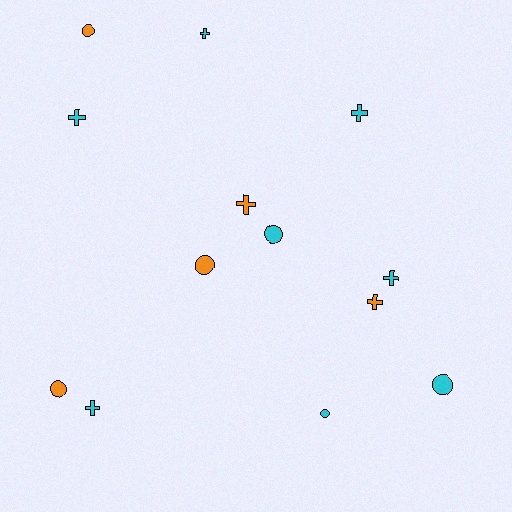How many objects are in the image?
There are 13 objects.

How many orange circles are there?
There are 3 orange circles.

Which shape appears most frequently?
Cross, with 7 objects.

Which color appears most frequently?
Cyan, with 8 objects.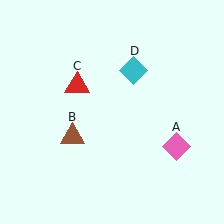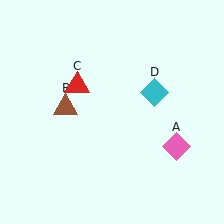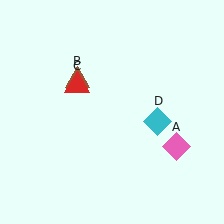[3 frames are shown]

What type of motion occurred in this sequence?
The brown triangle (object B), cyan diamond (object D) rotated clockwise around the center of the scene.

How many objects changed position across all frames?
2 objects changed position: brown triangle (object B), cyan diamond (object D).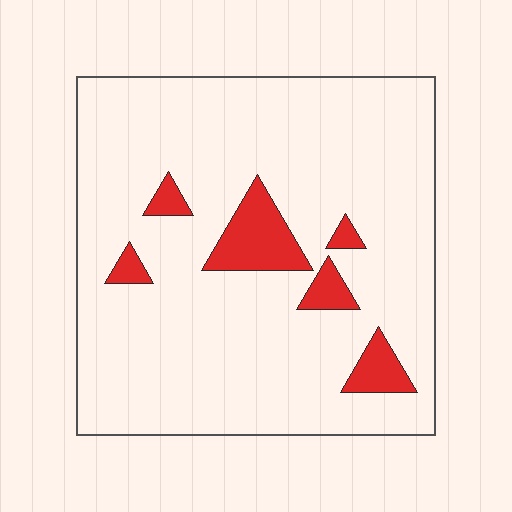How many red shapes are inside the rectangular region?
6.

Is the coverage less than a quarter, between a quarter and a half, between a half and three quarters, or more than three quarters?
Less than a quarter.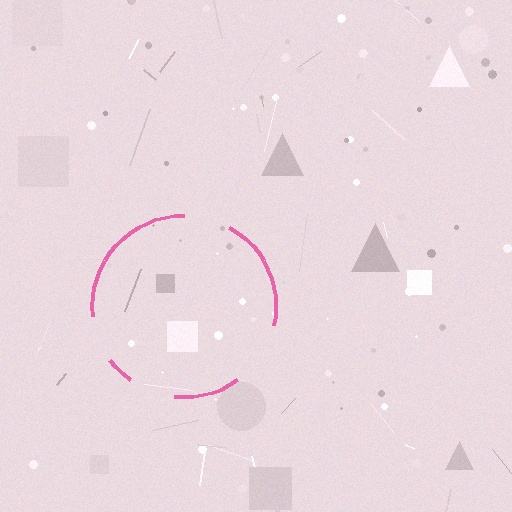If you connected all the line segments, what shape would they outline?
They would outline a circle.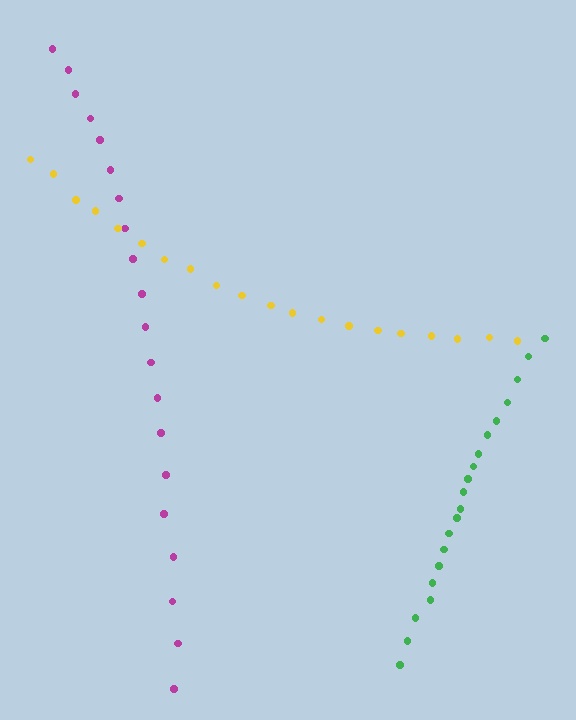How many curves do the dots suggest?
There are 3 distinct paths.